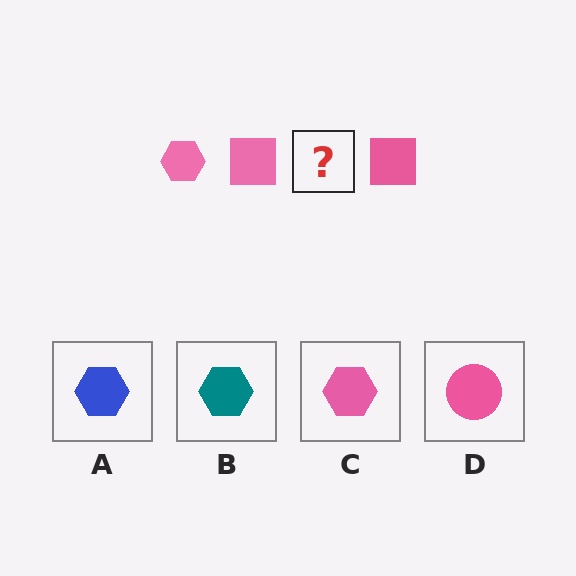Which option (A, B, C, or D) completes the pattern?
C.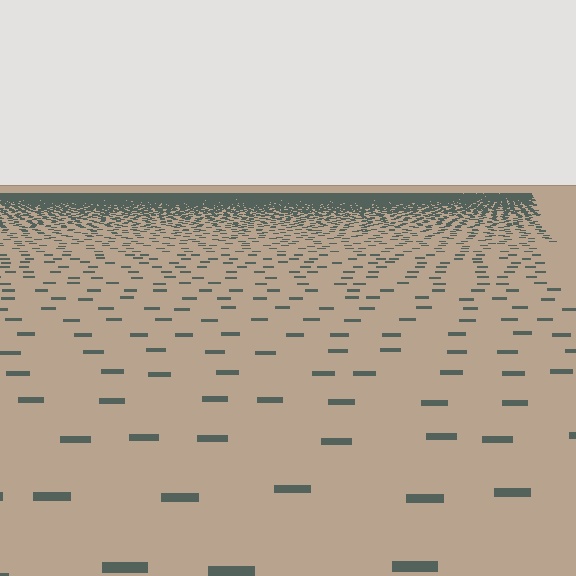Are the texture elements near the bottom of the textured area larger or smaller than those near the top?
Larger. Near the bottom, elements are closer to the viewer and appear at a bigger on-screen size.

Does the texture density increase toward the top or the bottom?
Density increases toward the top.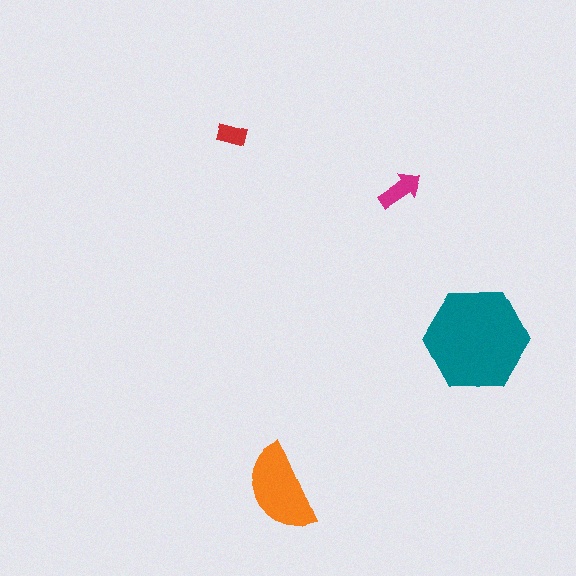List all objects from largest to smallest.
The teal hexagon, the orange semicircle, the magenta arrow, the red rectangle.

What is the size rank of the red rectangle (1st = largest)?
4th.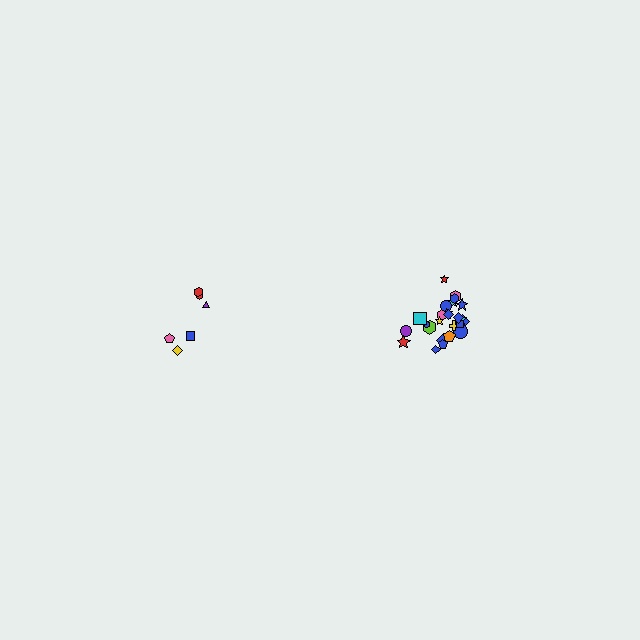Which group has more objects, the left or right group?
The right group.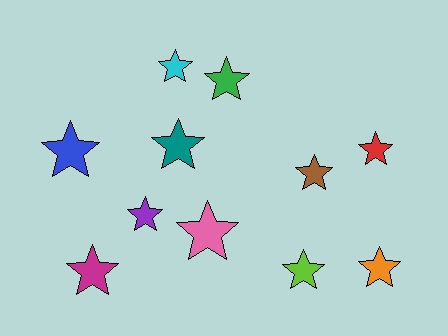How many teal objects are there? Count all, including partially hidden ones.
There is 1 teal object.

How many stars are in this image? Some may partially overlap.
There are 11 stars.